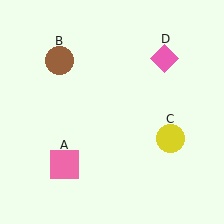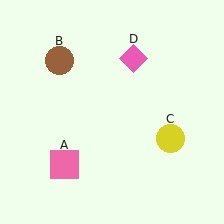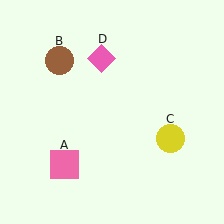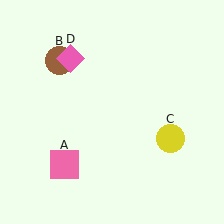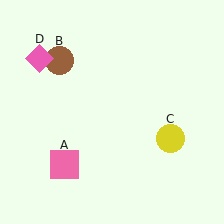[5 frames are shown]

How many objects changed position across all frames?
1 object changed position: pink diamond (object D).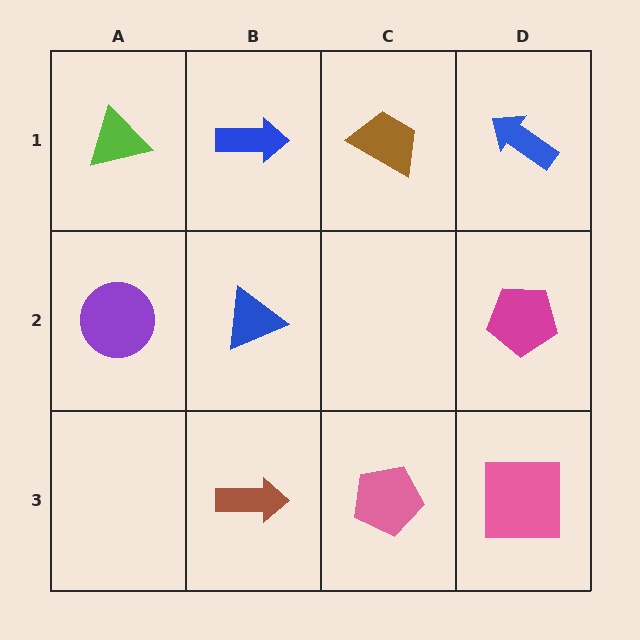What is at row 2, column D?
A magenta pentagon.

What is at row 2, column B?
A blue triangle.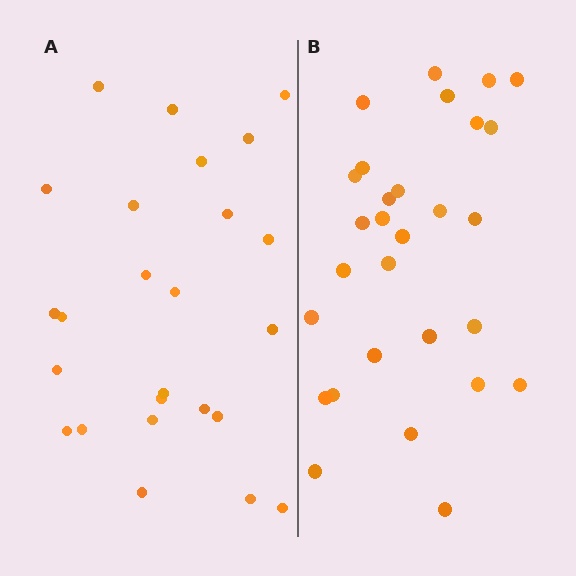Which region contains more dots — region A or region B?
Region B (the right region) has more dots.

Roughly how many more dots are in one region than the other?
Region B has about 4 more dots than region A.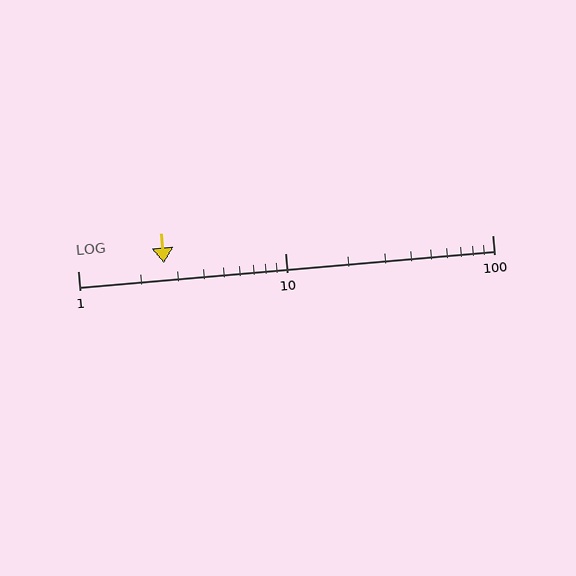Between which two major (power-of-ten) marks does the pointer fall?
The pointer is between 1 and 10.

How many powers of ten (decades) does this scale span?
The scale spans 2 decades, from 1 to 100.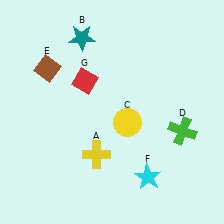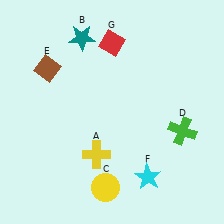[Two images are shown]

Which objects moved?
The objects that moved are: the yellow circle (C), the red diamond (G).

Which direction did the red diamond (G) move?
The red diamond (G) moved up.